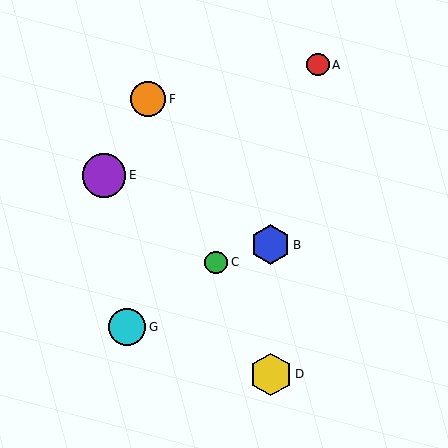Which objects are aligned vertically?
Objects B, D are aligned vertically.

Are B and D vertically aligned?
Yes, both are at x≈271.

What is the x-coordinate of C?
Object C is at x≈216.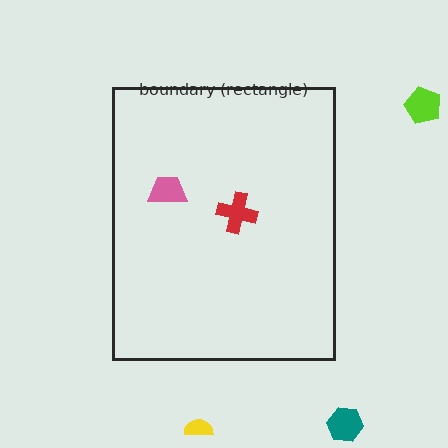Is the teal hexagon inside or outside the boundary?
Outside.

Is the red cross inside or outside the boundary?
Inside.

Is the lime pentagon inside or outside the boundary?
Outside.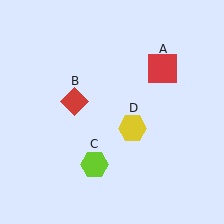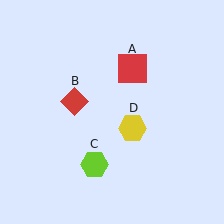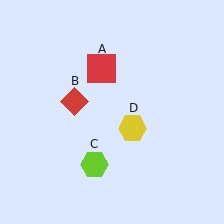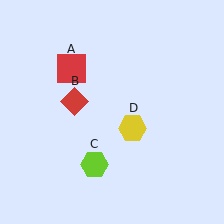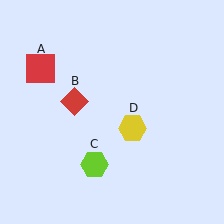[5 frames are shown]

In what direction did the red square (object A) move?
The red square (object A) moved left.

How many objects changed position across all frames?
1 object changed position: red square (object A).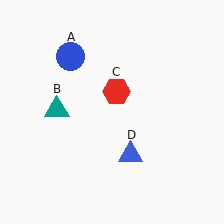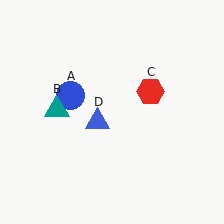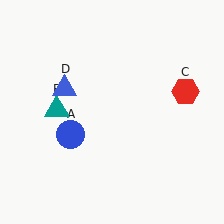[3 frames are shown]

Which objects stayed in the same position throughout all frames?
Teal triangle (object B) remained stationary.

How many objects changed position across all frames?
3 objects changed position: blue circle (object A), red hexagon (object C), blue triangle (object D).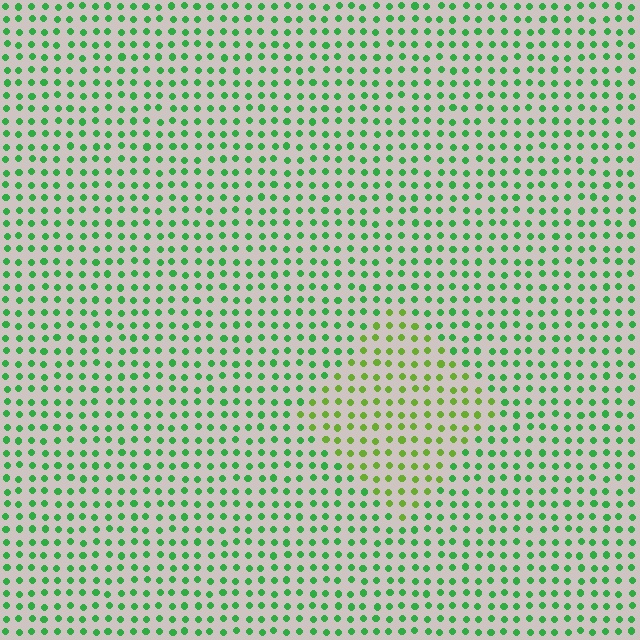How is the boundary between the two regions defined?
The boundary is defined purely by a slight shift in hue (about 36 degrees). Spacing, size, and orientation are identical on both sides.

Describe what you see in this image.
The image is filled with small green elements in a uniform arrangement. A diamond-shaped region is visible where the elements are tinted to a slightly different hue, forming a subtle color boundary.